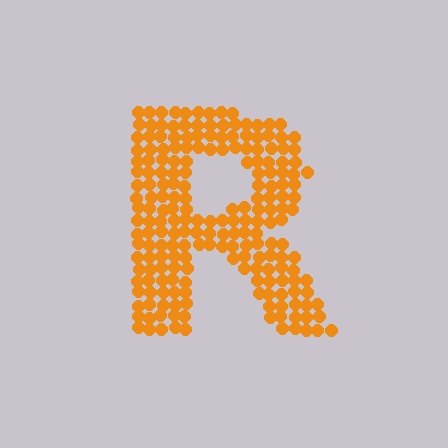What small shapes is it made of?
It is made of small circles.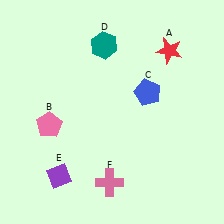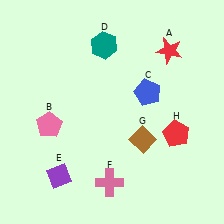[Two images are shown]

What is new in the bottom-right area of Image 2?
A red pentagon (H) was added in the bottom-right area of Image 2.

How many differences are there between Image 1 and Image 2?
There are 2 differences between the two images.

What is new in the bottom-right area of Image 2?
A brown diamond (G) was added in the bottom-right area of Image 2.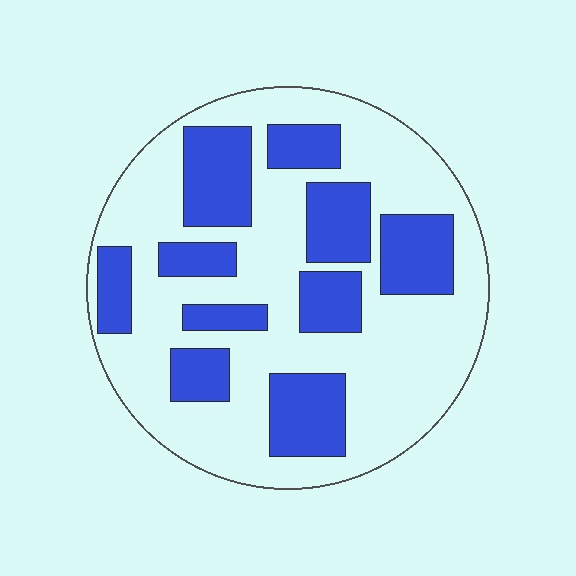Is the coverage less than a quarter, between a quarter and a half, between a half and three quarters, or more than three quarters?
Between a quarter and a half.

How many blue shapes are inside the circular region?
10.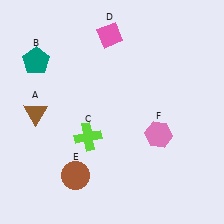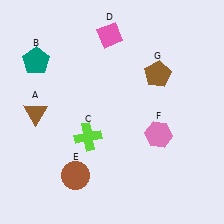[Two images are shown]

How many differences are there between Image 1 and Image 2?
There is 1 difference between the two images.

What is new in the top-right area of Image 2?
A brown pentagon (G) was added in the top-right area of Image 2.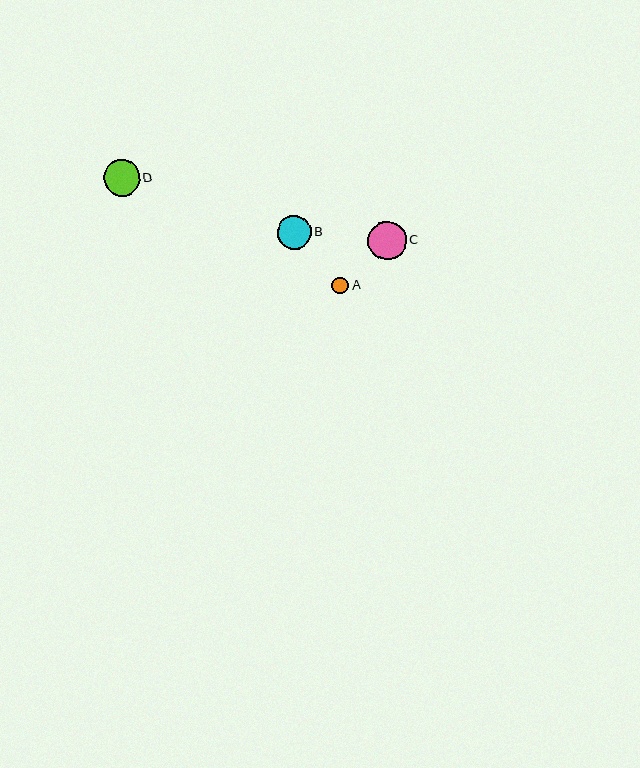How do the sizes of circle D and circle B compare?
Circle D and circle B are approximately the same size.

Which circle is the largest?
Circle C is the largest with a size of approximately 38 pixels.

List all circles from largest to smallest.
From largest to smallest: C, D, B, A.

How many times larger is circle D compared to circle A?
Circle D is approximately 2.2 times the size of circle A.